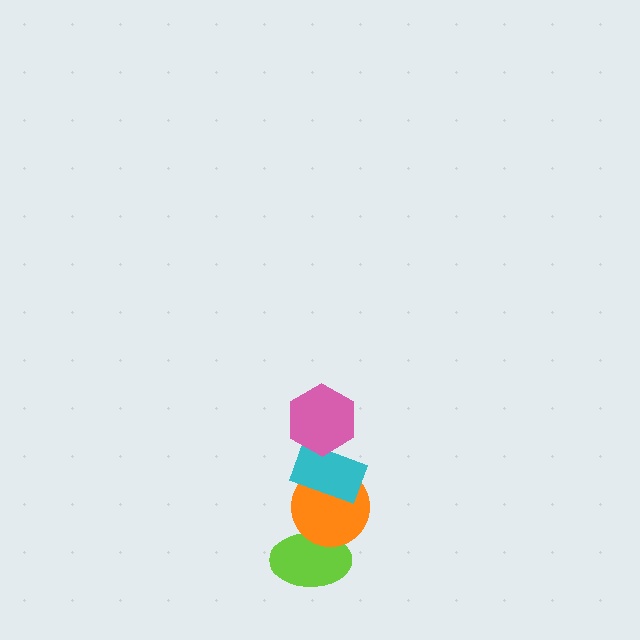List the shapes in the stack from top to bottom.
From top to bottom: the pink hexagon, the cyan rectangle, the orange circle, the lime ellipse.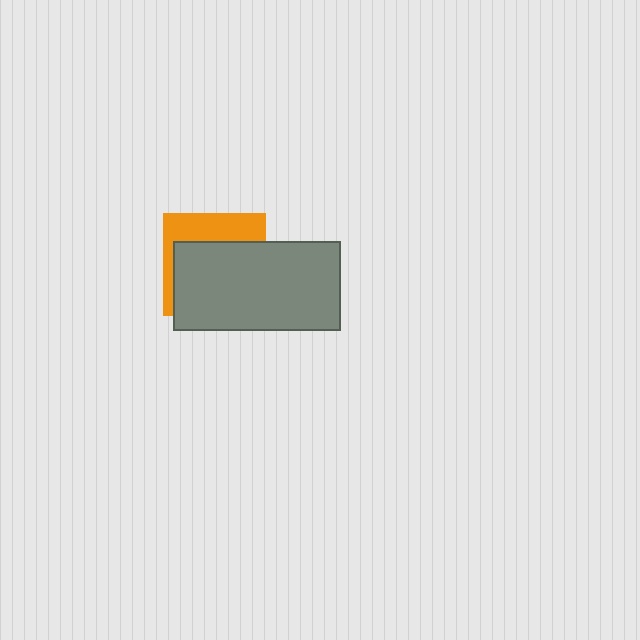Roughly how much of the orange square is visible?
A small part of it is visible (roughly 35%).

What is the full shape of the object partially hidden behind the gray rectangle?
The partially hidden object is an orange square.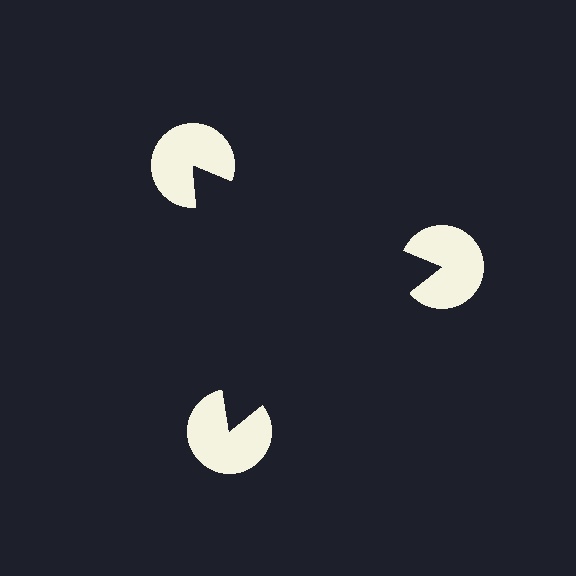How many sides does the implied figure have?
3 sides.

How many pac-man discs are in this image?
There are 3 — one at each vertex of the illusory triangle.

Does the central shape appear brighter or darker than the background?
It typically appears slightly darker than the background, even though no actual brightness change is drawn.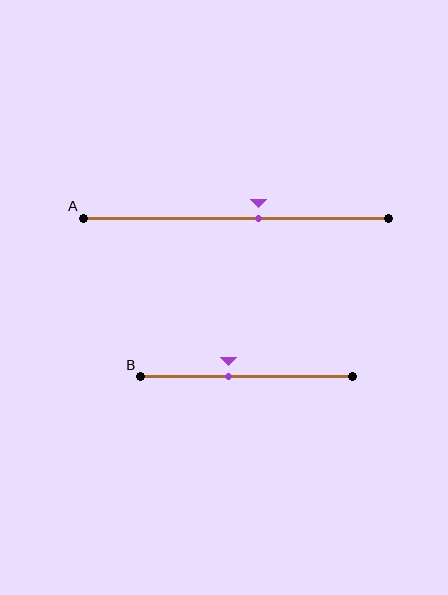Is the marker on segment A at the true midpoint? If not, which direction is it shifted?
No, the marker on segment A is shifted to the right by about 8% of the segment length.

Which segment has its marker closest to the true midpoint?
Segment A has its marker closest to the true midpoint.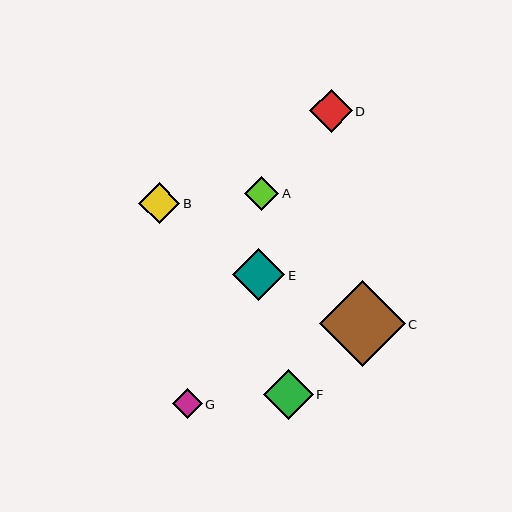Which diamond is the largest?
Diamond C is the largest with a size of approximately 86 pixels.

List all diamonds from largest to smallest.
From largest to smallest: C, E, F, D, B, A, G.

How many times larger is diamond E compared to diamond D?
Diamond E is approximately 1.2 times the size of diamond D.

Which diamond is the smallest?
Diamond G is the smallest with a size of approximately 30 pixels.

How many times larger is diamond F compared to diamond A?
Diamond F is approximately 1.5 times the size of diamond A.